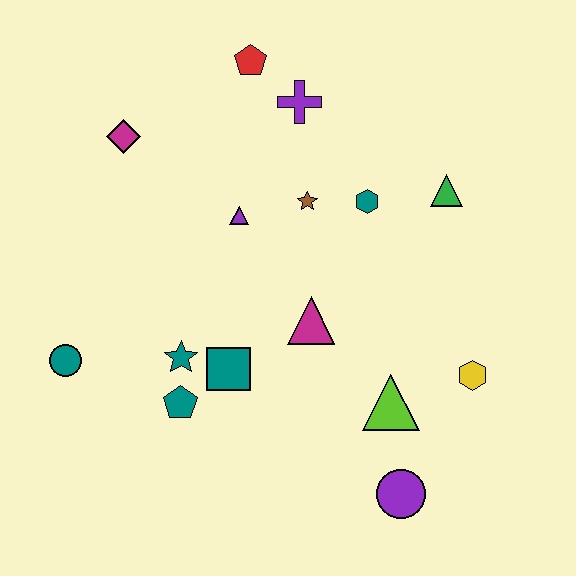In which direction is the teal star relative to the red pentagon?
The teal star is below the red pentagon.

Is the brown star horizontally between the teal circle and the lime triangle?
Yes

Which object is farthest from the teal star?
The green triangle is farthest from the teal star.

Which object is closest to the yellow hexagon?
The lime triangle is closest to the yellow hexagon.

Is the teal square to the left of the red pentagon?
Yes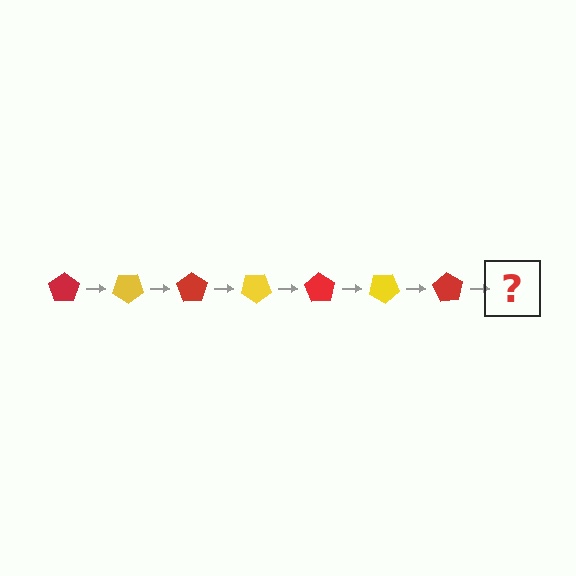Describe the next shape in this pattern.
It should be a yellow pentagon, rotated 245 degrees from the start.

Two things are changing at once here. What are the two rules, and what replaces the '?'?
The two rules are that it rotates 35 degrees each step and the color cycles through red and yellow. The '?' should be a yellow pentagon, rotated 245 degrees from the start.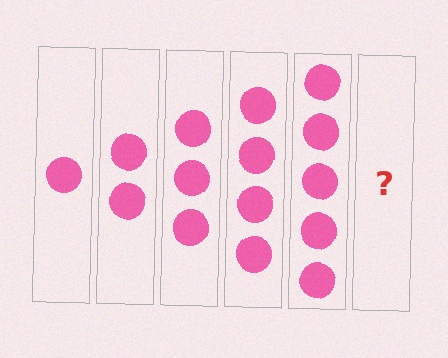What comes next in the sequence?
The next element should be 6 circles.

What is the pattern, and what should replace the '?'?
The pattern is that each step adds one more circle. The '?' should be 6 circles.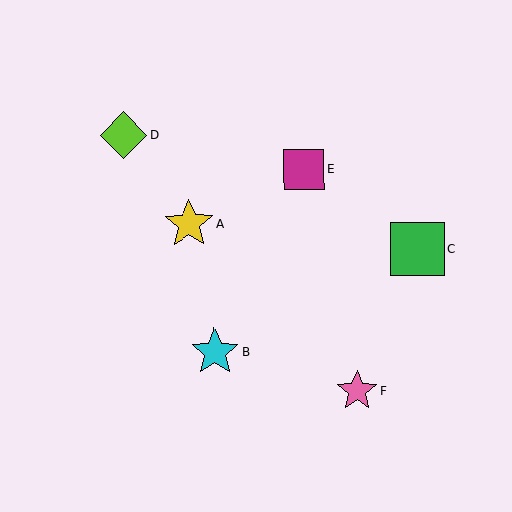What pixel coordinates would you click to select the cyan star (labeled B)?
Click at (215, 352) to select the cyan star B.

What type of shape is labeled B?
Shape B is a cyan star.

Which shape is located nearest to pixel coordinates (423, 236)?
The green square (labeled C) at (417, 249) is nearest to that location.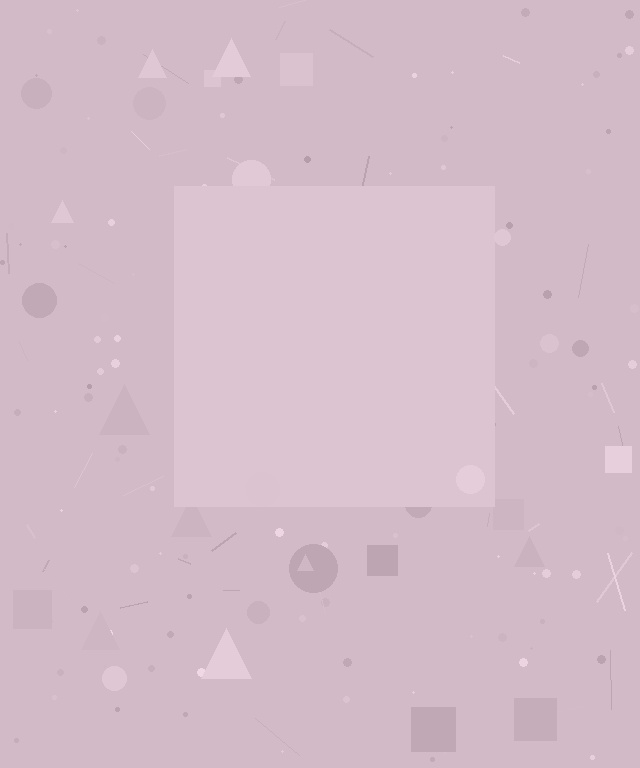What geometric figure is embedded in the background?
A square is embedded in the background.